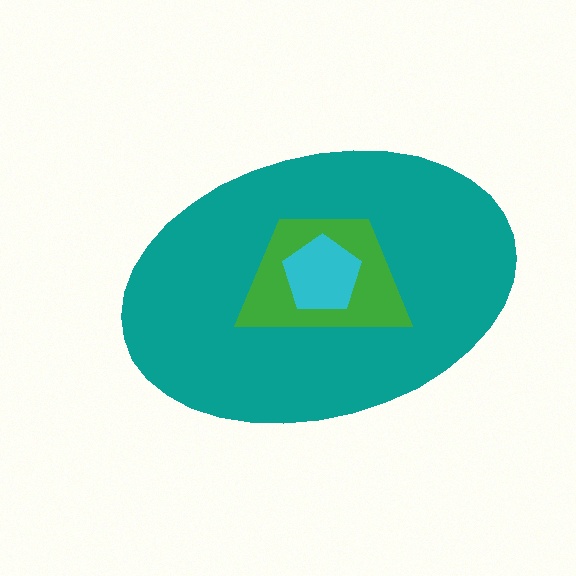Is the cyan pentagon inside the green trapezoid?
Yes.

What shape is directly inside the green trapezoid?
The cyan pentagon.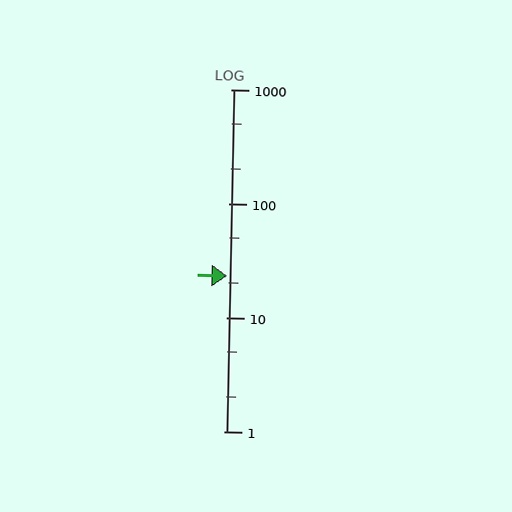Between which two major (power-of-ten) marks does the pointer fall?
The pointer is between 10 and 100.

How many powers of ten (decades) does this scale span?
The scale spans 3 decades, from 1 to 1000.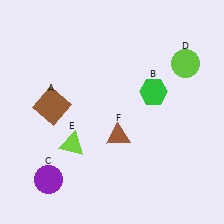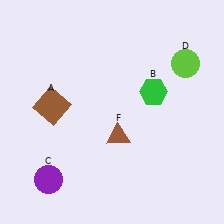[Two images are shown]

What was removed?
The lime triangle (E) was removed in Image 2.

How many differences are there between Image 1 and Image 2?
There is 1 difference between the two images.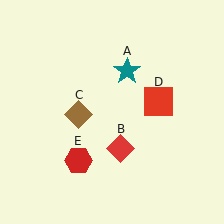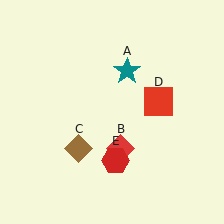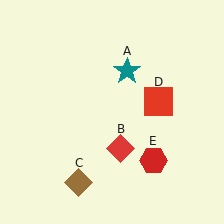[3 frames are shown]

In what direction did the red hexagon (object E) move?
The red hexagon (object E) moved right.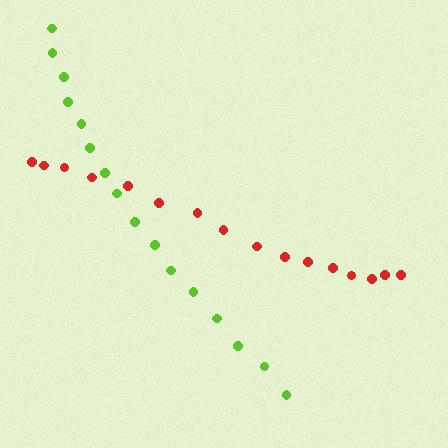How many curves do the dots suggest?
There are 2 distinct paths.